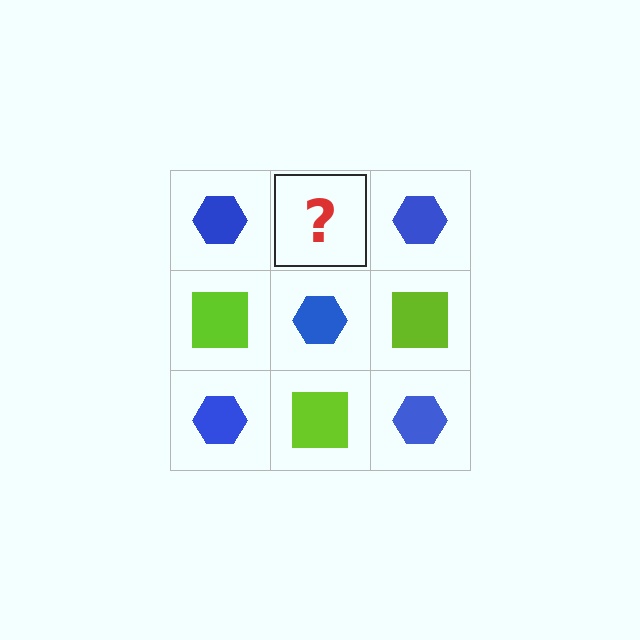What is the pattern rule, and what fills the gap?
The rule is that it alternates blue hexagon and lime square in a checkerboard pattern. The gap should be filled with a lime square.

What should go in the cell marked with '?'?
The missing cell should contain a lime square.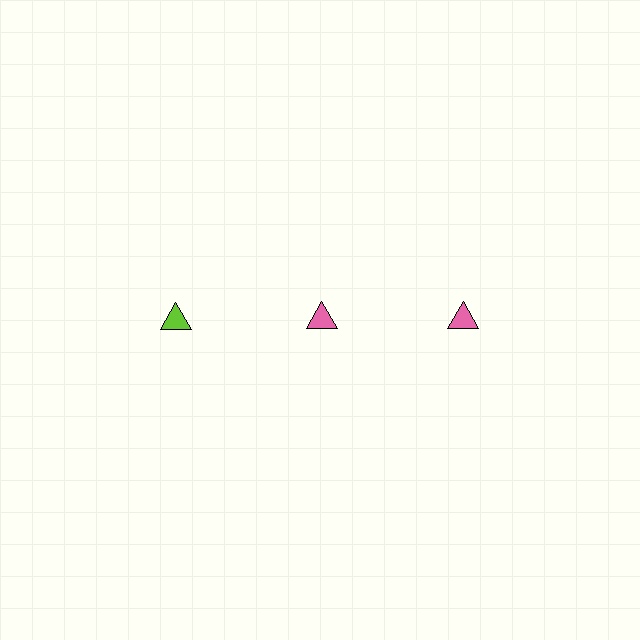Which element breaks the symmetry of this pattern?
The lime triangle in the top row, leftmost column breaks the symmetry. All other shapes are pink triangles.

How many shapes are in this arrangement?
There are 3 shapes arranged in a grid pattern.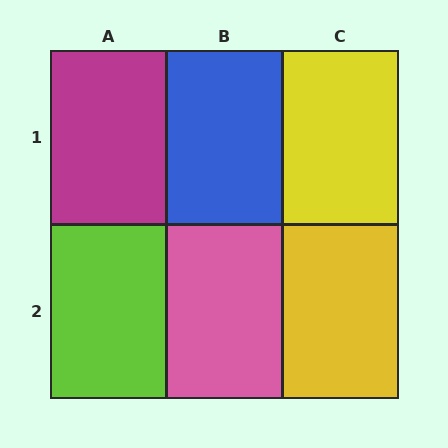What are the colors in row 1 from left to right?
Magenta, blue, yellow.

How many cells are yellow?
2 cells are yellow.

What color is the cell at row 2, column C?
Yellow.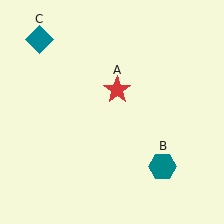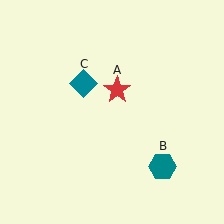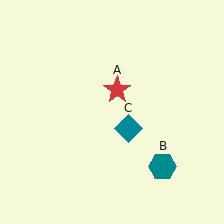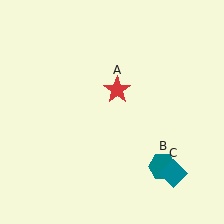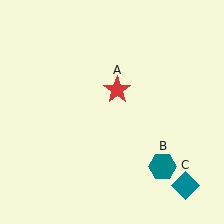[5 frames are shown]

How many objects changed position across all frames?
1 object changed position: teal diamond (object C).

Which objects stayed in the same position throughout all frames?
Red star (object A) and teal hexagon (object B) remained stationary.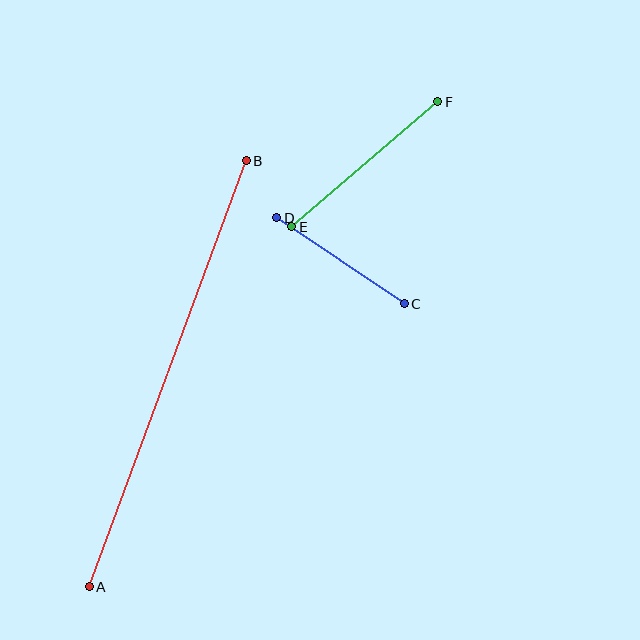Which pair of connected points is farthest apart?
Points A and B are farthest apart.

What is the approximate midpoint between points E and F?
The midpoint is at approximately (365, 164) pixels.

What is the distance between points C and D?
The distance is approximately 154 pixels.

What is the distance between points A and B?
The distance is approximately 454 pixels.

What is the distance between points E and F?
The distance is approximately 192 pixels.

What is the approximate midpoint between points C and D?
The midpoint is at approximately (340, 261) pixels.